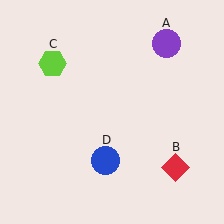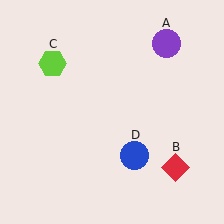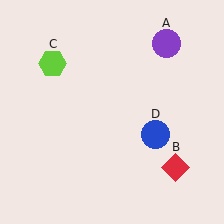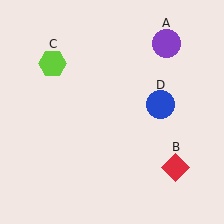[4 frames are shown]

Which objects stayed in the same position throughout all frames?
Purple circle (object A) and red diamond (object B) and lime hexagon (object C) remained stationary.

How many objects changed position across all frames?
1 object changed position: blue circle (object D).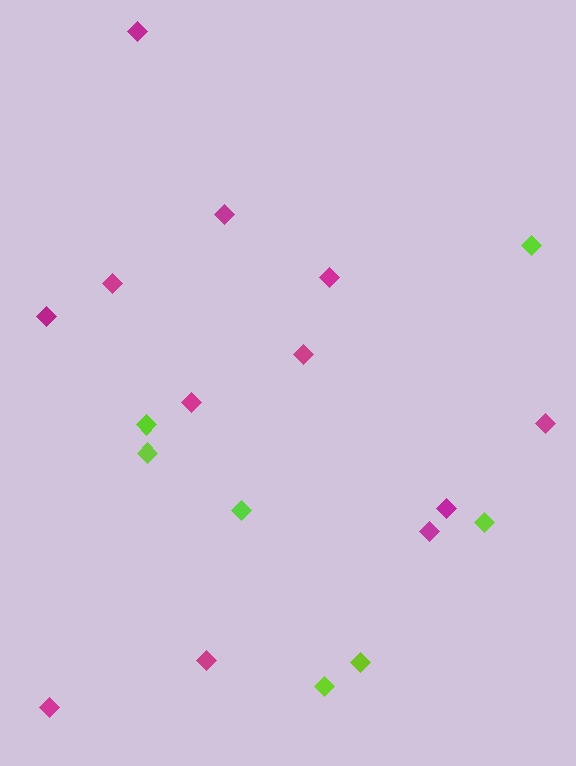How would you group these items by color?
There are 2 groups: one group of lime diamonds (7) and one group of magenta diamonds (12).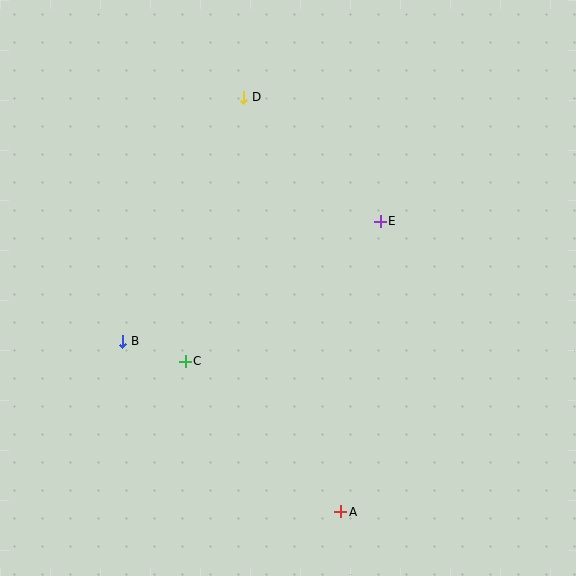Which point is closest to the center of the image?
Point E at (380, 221) is closest to the center.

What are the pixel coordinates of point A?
Point A is at (341, 512).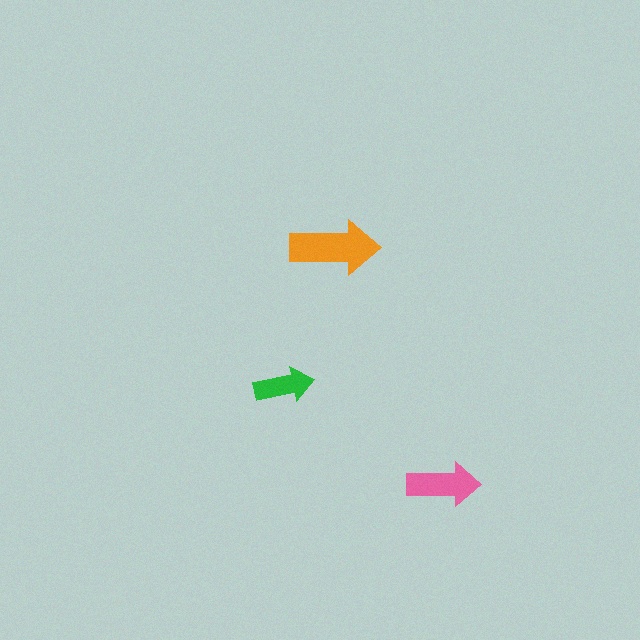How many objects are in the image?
There are 3 objects in the image.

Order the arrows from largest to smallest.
the orange one, the pink one, the green one.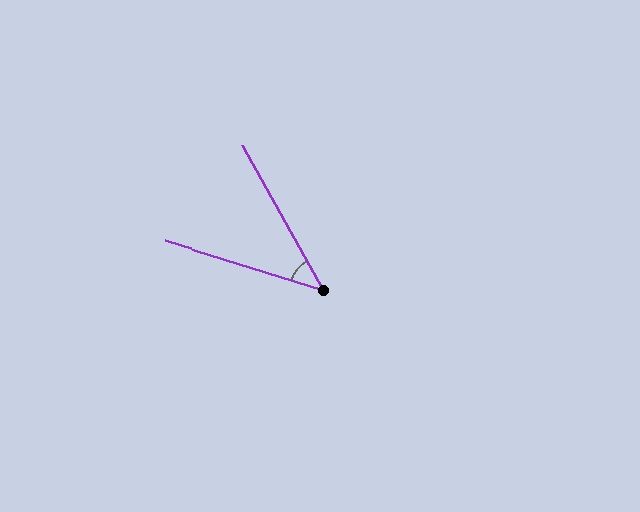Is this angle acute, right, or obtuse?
It is acute.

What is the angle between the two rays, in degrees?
Approximately 44 degrees.